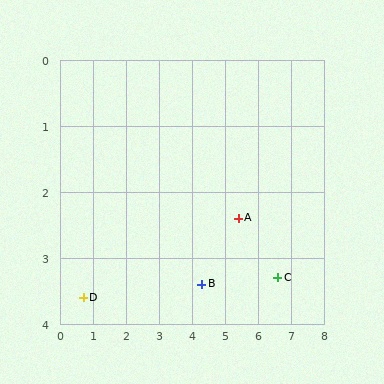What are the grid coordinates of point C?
Point C is at approximately (6.6, 3.3).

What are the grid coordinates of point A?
Point A is at approximately (5.4, 2.4).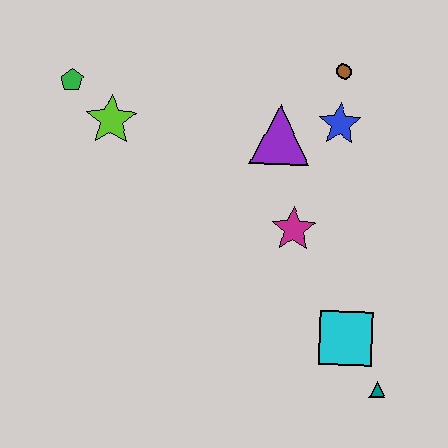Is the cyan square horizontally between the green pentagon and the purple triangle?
No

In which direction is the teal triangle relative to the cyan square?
The teal triangle is below the cyan square.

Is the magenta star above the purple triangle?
No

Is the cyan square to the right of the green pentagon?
Yes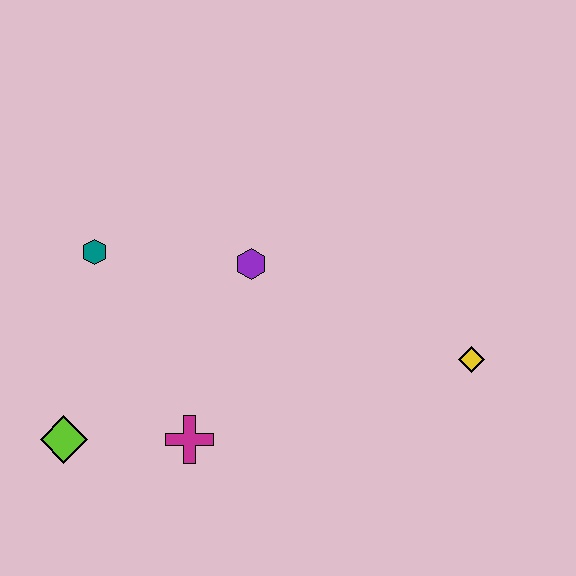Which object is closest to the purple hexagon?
The teal hexagon is closest to the purple hexagon.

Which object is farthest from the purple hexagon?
The lime diamond is farthest from the purple hexagon.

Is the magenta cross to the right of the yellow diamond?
No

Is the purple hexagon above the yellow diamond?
Yes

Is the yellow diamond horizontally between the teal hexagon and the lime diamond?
No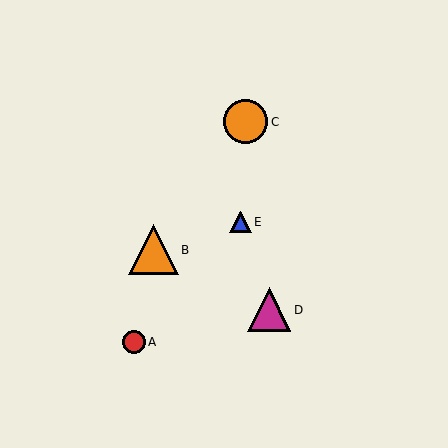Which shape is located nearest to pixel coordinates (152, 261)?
The orange triangle (labeled B) at (153, 250) is nearest to that location.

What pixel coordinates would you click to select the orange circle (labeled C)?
Click at (246, 122) to select the orange circle C.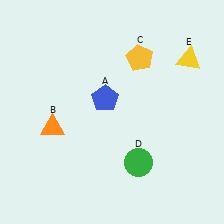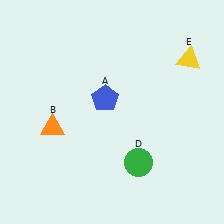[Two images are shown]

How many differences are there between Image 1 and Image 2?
There is 1 difference between the two images.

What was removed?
The yellow pentagon (C) was removed in Image 2.